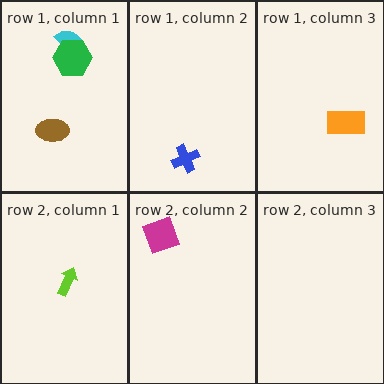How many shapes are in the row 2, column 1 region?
1.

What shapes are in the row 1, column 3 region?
The orange rectangle.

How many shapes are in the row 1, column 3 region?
1.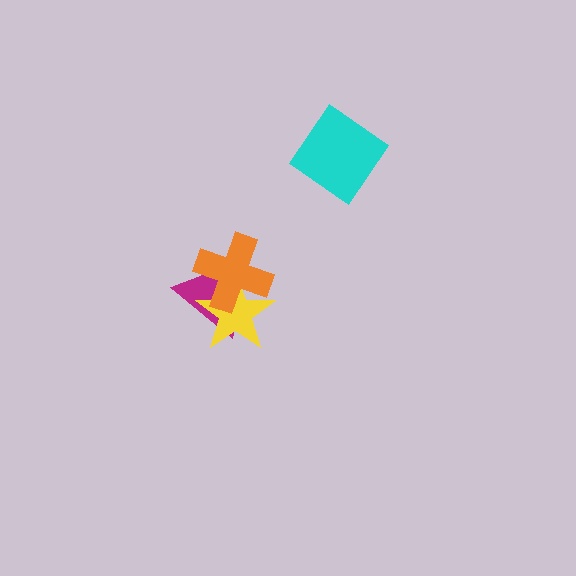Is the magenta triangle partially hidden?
Yes, it is partially covered by another shape.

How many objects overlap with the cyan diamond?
0 objects overlap with the cyan diamond.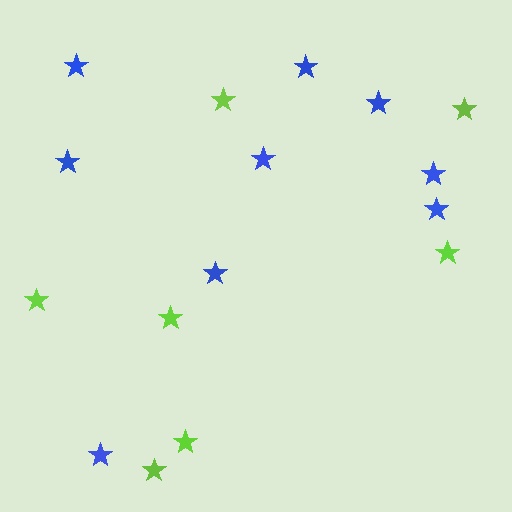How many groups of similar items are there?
There are 2 groups: one group of blue stars (9) and one group of lime stars (7).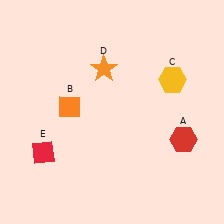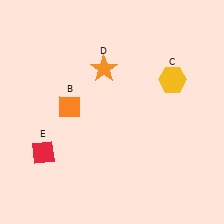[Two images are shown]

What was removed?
The red hexagon (A) was removed in Image 2.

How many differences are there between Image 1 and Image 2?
There is 1 difference between the two images.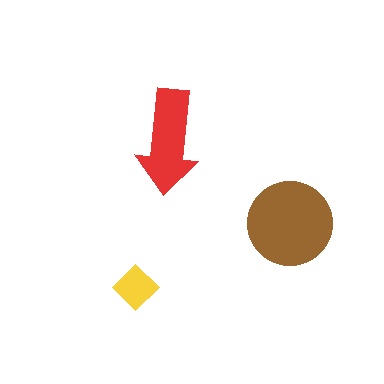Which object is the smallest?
The yellow diamond.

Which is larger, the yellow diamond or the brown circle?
The brown circle.